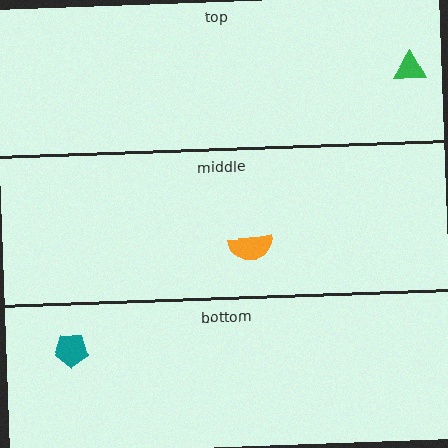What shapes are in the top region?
The green triangle.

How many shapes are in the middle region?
1.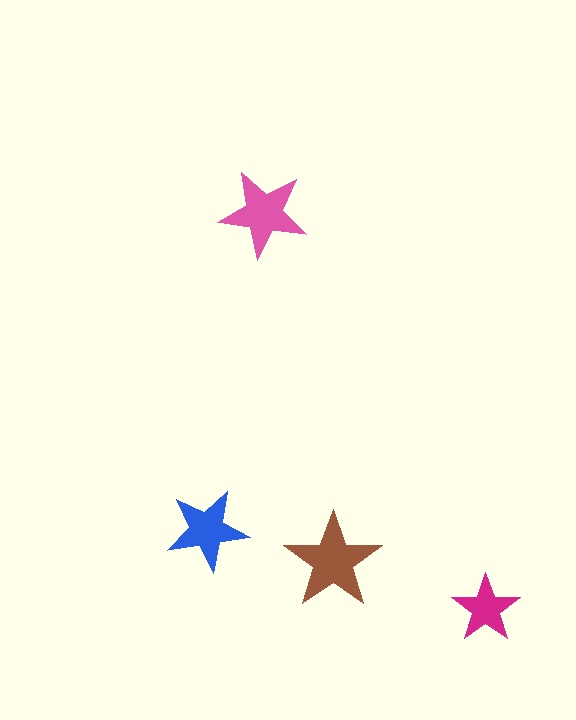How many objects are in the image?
There are 4 objects in the image.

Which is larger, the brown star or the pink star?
The brown one.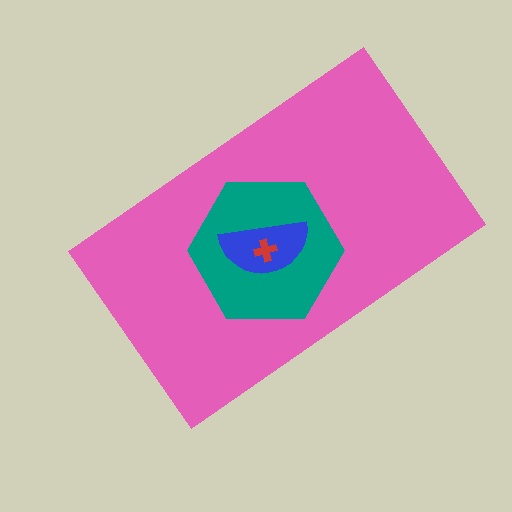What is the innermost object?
The red cross.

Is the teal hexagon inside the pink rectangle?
Yes.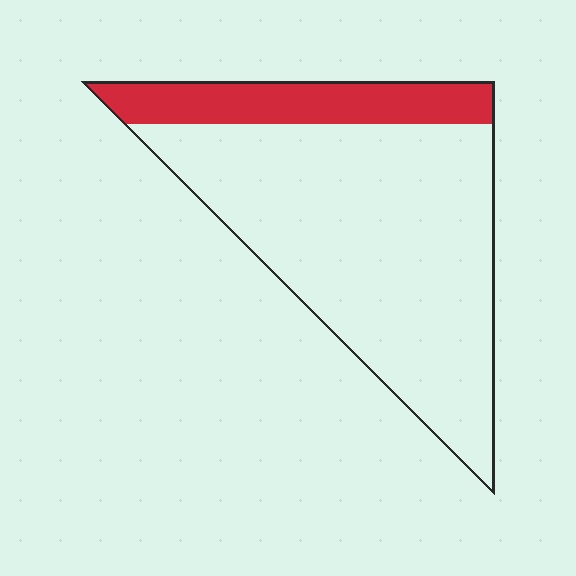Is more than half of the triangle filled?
No.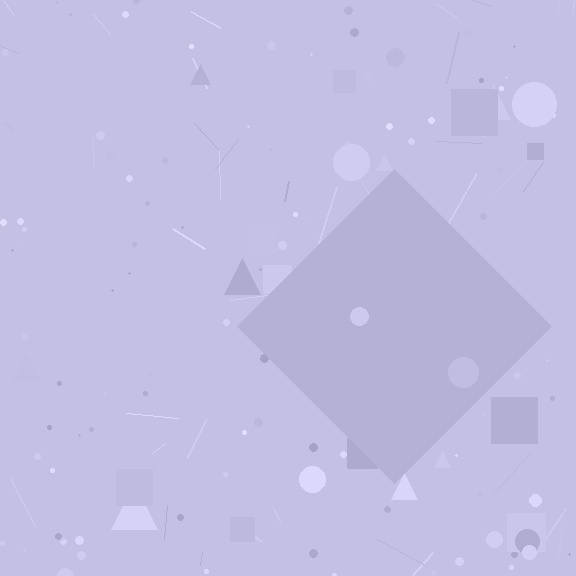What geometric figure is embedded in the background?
A diamond is embedded in the background.